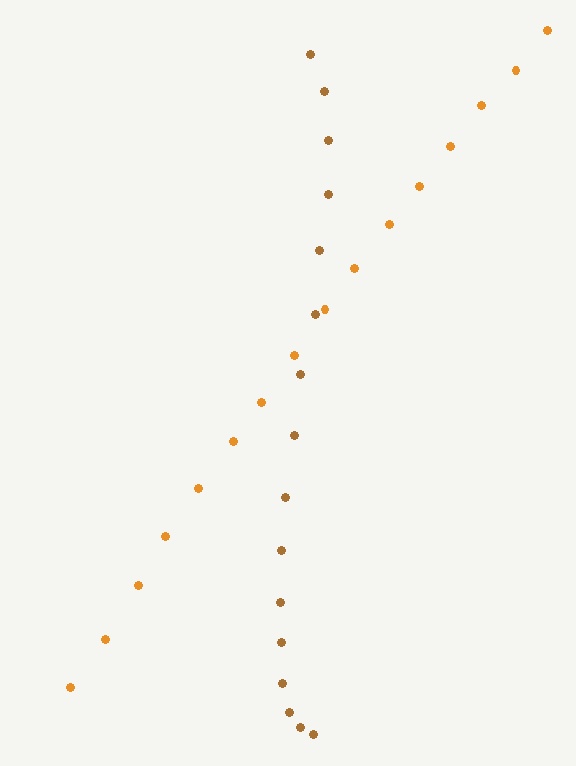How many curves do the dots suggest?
There are 2 distinct paths.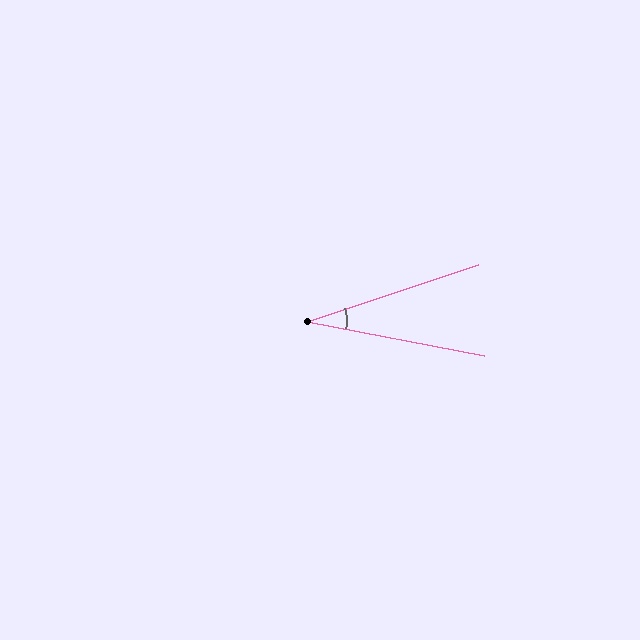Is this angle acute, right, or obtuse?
It is acute.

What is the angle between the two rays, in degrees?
Approximately 29 degrees.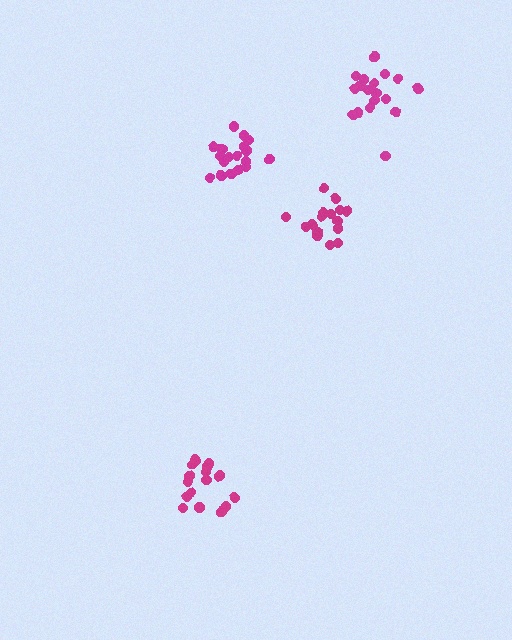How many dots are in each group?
Group 1: 16 dots, Group 2: 18 dots, Group 3: 17 dots, Group 4: 19 dots (70 total).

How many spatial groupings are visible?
There are 4 spatial groupings.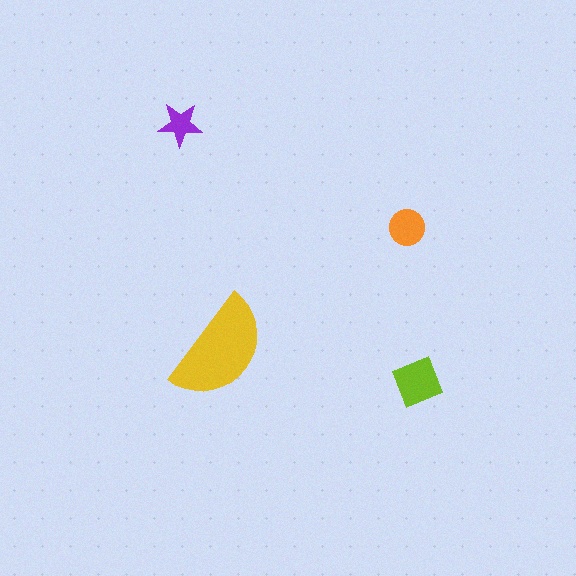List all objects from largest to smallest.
The yellow semicircle, the lime diamond, the orange circle, the purple star.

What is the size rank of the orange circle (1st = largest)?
3rd.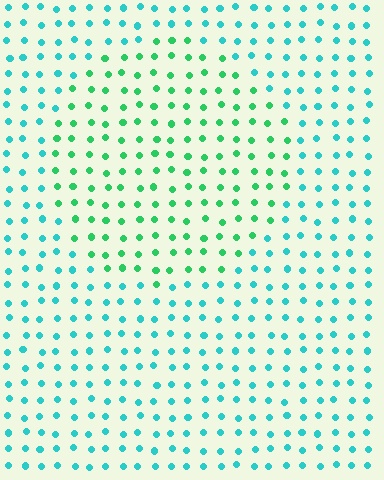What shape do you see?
I see a circle.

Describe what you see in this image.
The image is filled with small cyan elements in a uniform arrangement. A circle-shaped region is visible where the elements are tinted to a slightly different hue, forming a subtle color boundary.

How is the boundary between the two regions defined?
The boundary is defined purely by a slight shift in hue (about 38 degrees). Spacing, size, and orientation are identical on both sides.